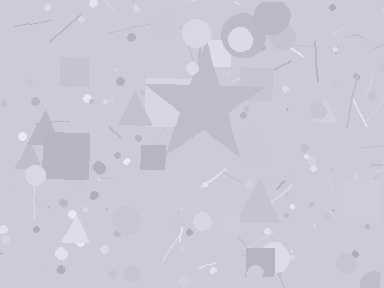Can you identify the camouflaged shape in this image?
The camouflaged shape is a star.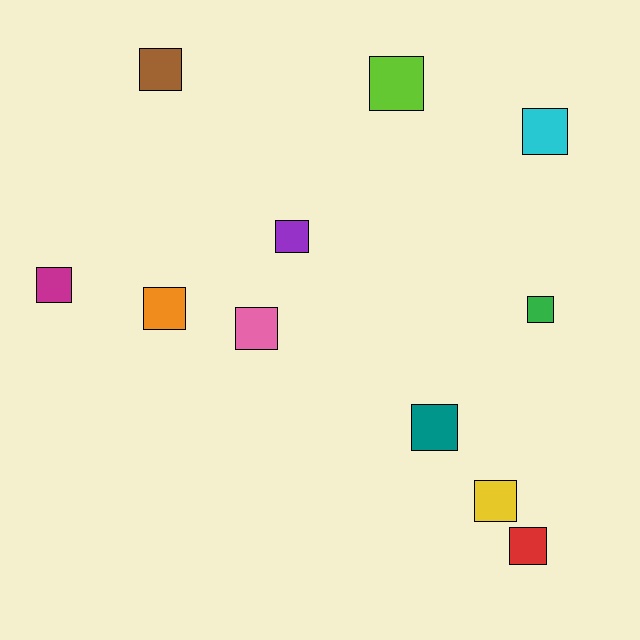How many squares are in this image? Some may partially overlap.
There are 11 squares.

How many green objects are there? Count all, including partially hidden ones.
There is 1 green object.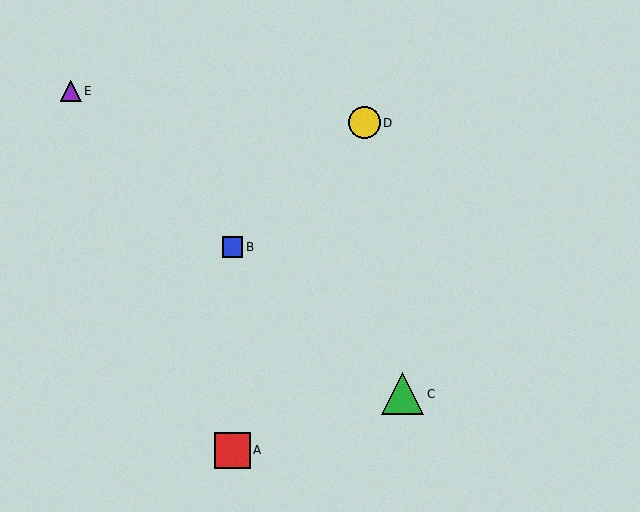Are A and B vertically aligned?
Yes, both are at x≈232.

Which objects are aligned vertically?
Objects A, B are aligned vertically.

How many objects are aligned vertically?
2 objects (A, B) are aligned vertically.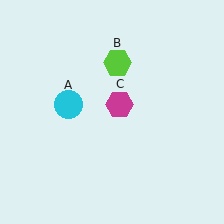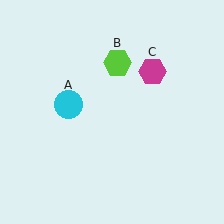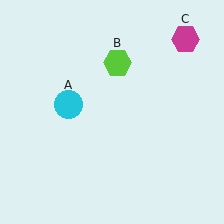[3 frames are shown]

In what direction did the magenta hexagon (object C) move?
The magenta hexagon (object C) moved up and to the right.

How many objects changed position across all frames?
1 object changed position: magenta hexagon (object C).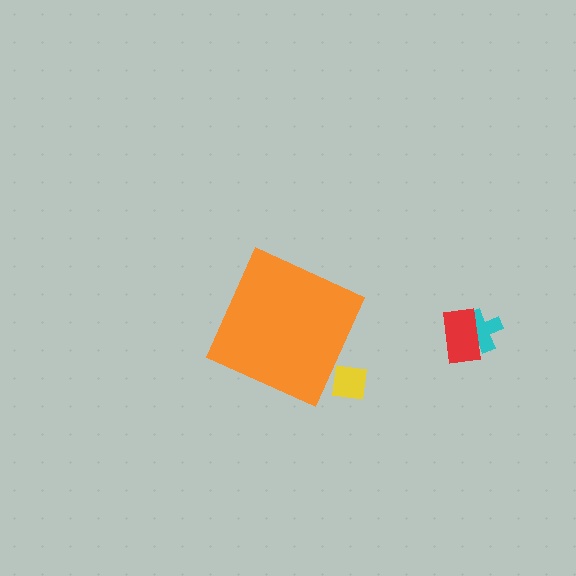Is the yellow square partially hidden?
Yes, the yellow square is partially hidden behind the orange diamond.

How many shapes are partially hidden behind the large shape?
1 shape is partially hidden.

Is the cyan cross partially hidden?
No, the cyan cross is fully visible.